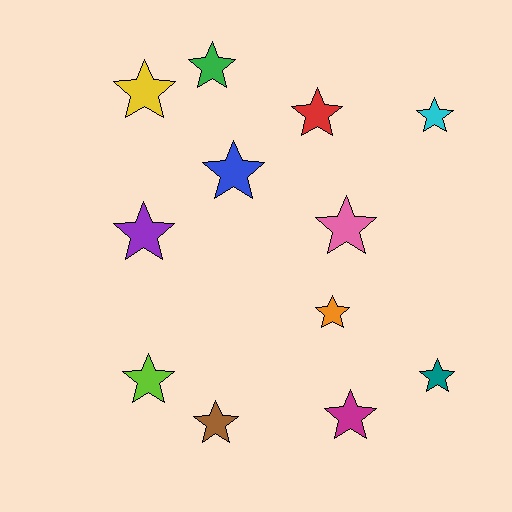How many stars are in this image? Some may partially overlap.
There are 12 stars.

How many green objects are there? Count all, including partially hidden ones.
There is 1 green object.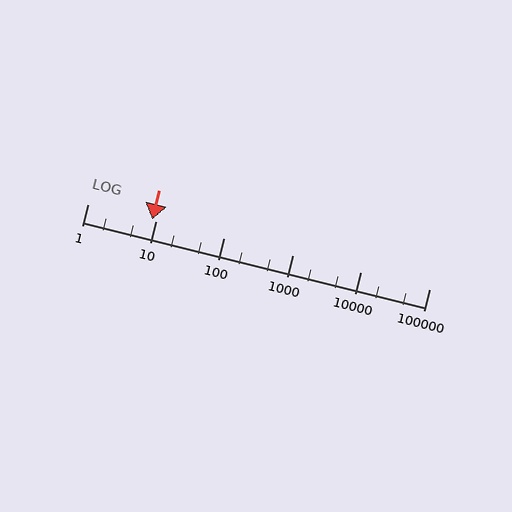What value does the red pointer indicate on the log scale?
The pointer indicates approximately 8.7.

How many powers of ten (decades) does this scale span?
The scale spans 5 decades, from 1 to 100000.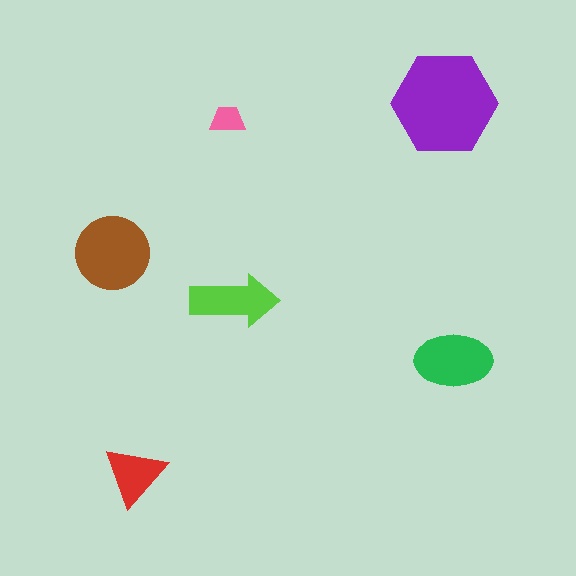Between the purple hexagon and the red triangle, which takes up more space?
The purple hexagon.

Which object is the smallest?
The pink trapezoid.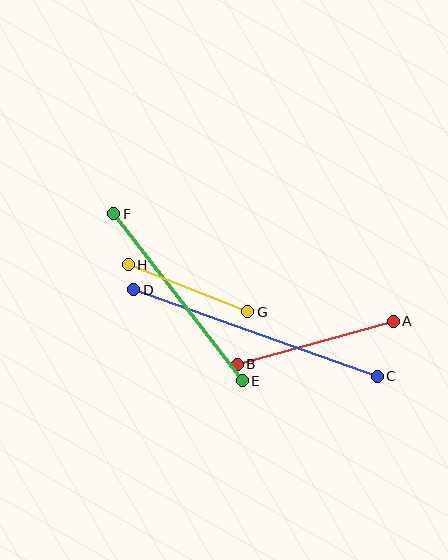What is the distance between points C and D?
The distance is approximately 258 pixels.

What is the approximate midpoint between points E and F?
The midpoint is at approximately (178, 297) pixels.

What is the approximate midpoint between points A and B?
The midpoint is at approximately (315, 343) pixels.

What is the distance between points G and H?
The distance is approximately 128 pixels.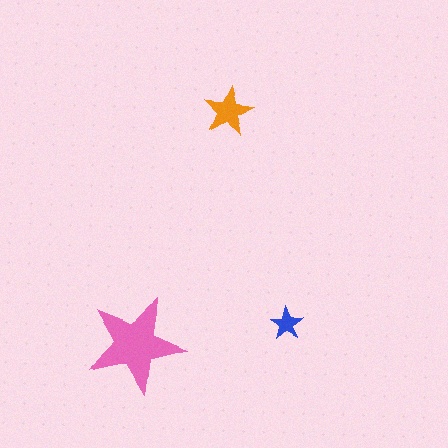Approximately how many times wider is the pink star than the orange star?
About 2 times wider.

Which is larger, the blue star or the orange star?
The orange one.